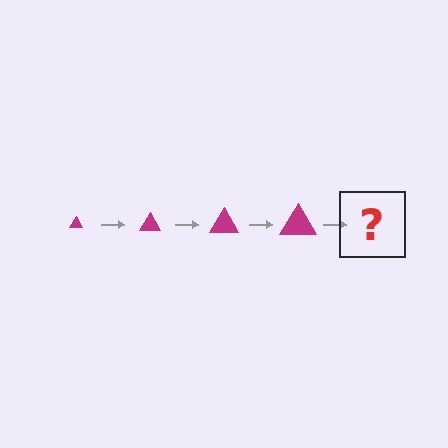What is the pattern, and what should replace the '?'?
The pattern is that the triangle gets progressively larger each step. The '?' should be a magenta triangle, larger than the previous one.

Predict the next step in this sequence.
The next step is a magenta triangle, larger than the previous one.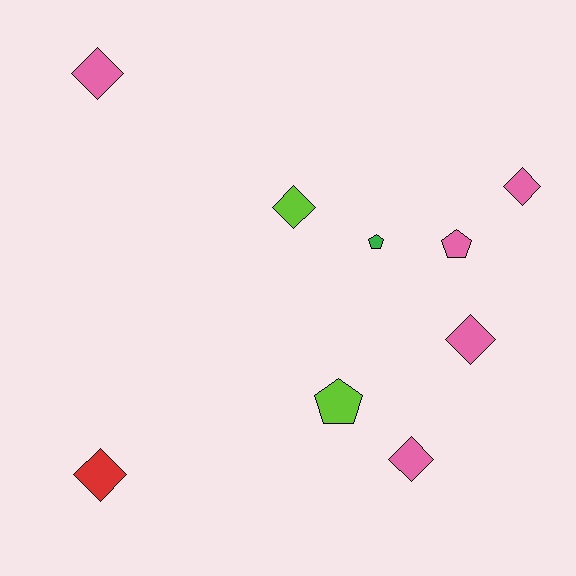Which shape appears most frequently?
Diamond, with 6 objects.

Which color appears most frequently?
Pink, with 5 objects.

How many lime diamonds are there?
There is 1 lime diamond.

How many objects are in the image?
There are 9 objects.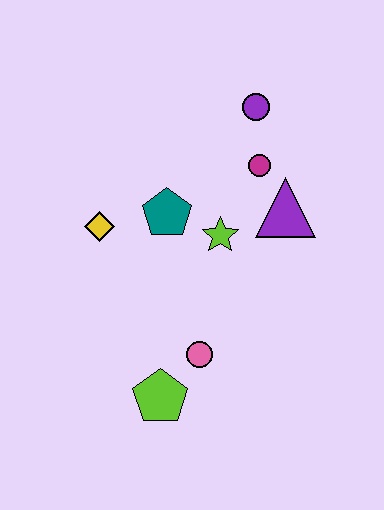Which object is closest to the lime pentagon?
The pink circle is closest to the lime pentagon.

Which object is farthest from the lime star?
The lime pentagon is farthest from the lime star.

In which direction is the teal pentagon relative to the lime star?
The teal pentagon is to the left of the lime star.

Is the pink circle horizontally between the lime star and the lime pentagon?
Yes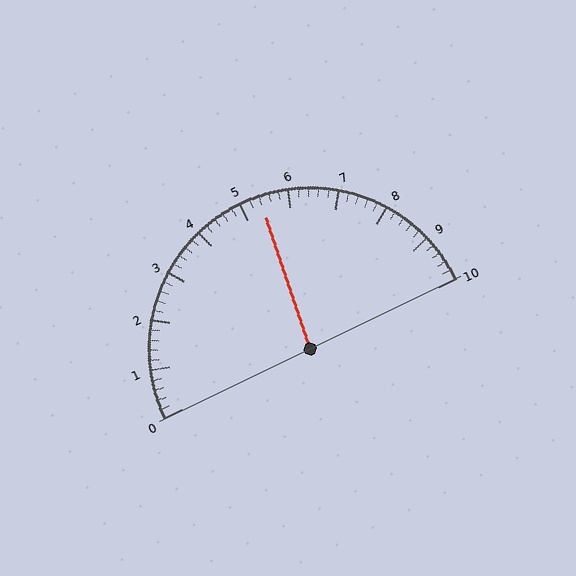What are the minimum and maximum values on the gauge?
The gauge ranges from 0 to 10.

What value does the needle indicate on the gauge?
The needle indicates approximately 5.4.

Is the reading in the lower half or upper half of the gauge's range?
The reading is in the upper half of the range (0 to 10).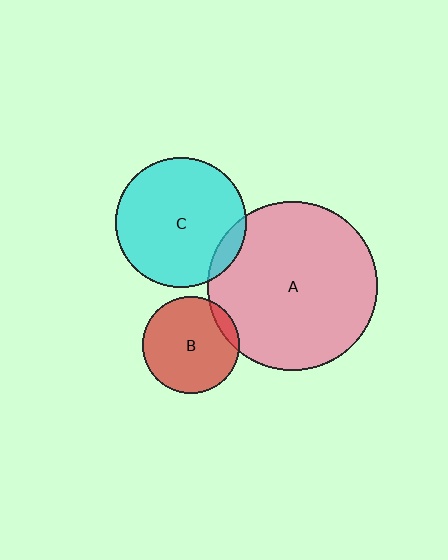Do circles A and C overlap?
Yes.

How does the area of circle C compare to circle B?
Approximately 1.8 times.